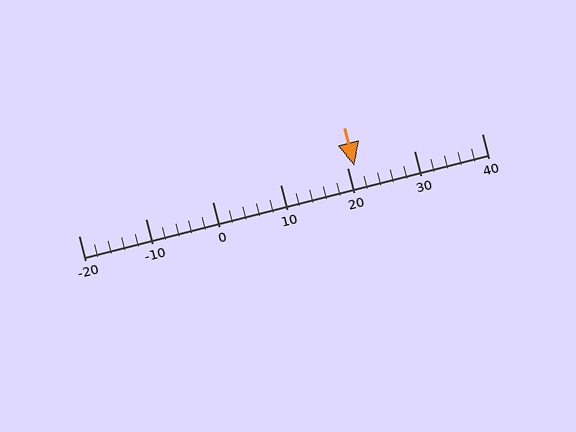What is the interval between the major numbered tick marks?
The major tick marks are spaced 10 units apart.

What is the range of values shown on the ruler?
The ruler shows values from -20 to 40.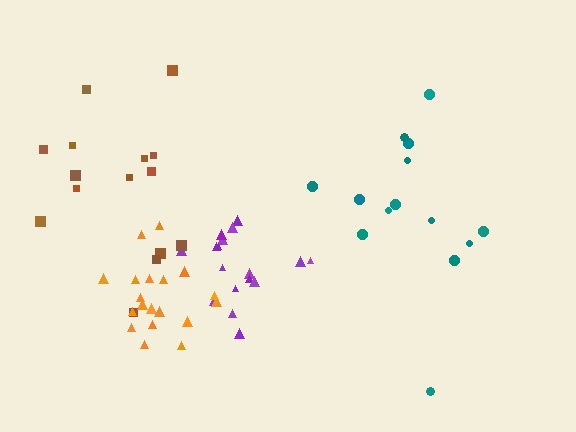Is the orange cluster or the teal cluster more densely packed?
Orange.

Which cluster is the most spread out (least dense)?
Brown.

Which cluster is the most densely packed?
Orange.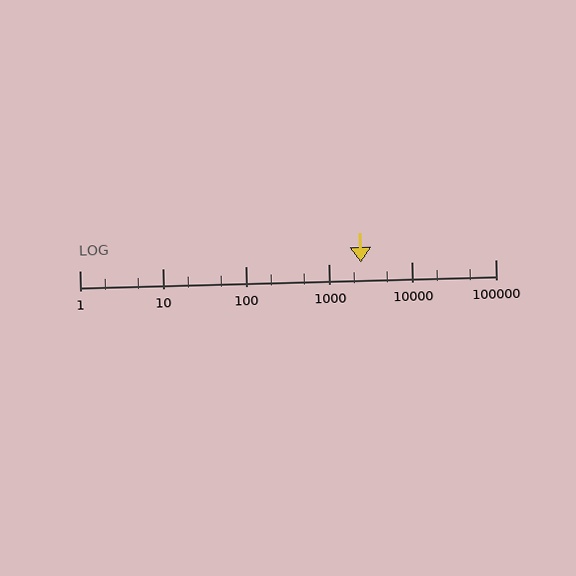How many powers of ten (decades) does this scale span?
The scale spans 5 decades, from 1 to 100000.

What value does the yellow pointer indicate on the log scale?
The pointer indicates approximately 2400.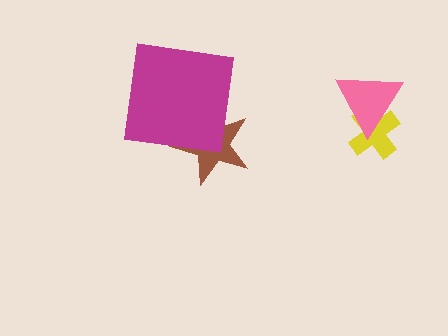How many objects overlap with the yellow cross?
1 object overlaps with the yellow cross.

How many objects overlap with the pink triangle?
1 object overlaps with the pink triangle.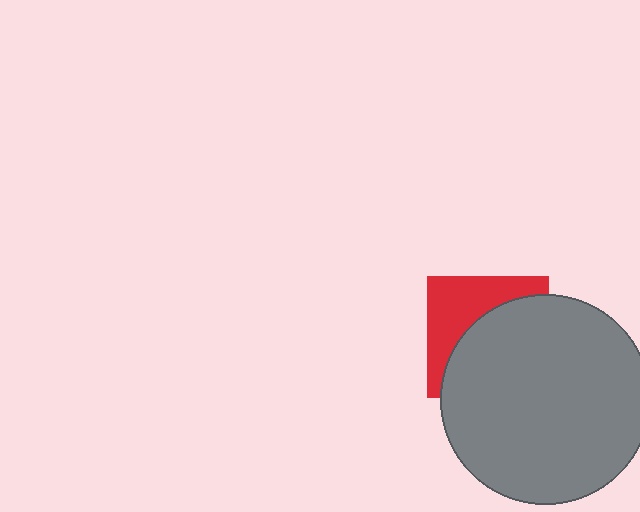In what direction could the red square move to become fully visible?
The red square could move toward the upper-left. That would shift it out from behind the gray circle entirely.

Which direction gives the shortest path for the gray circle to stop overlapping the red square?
Moving toward the lower-right gives the shortest separation.